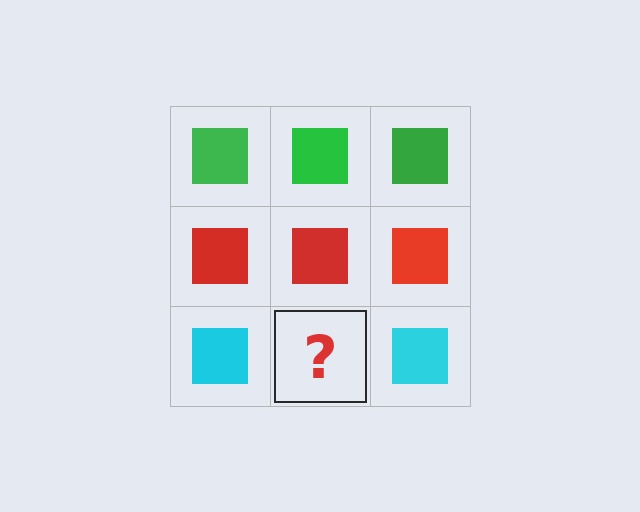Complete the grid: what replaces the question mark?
The question mark should be replaced with a cyan square.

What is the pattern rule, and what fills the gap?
The rule is that each row has a consistent color. The gap should be filled with a cyan square.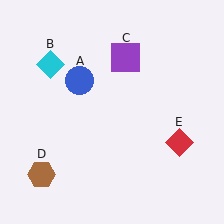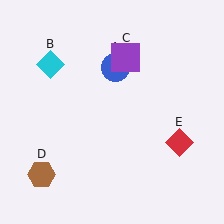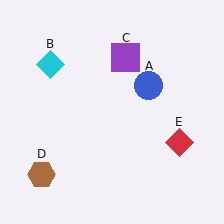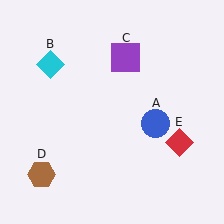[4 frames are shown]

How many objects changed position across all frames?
1 object changed position: blue circle (object A).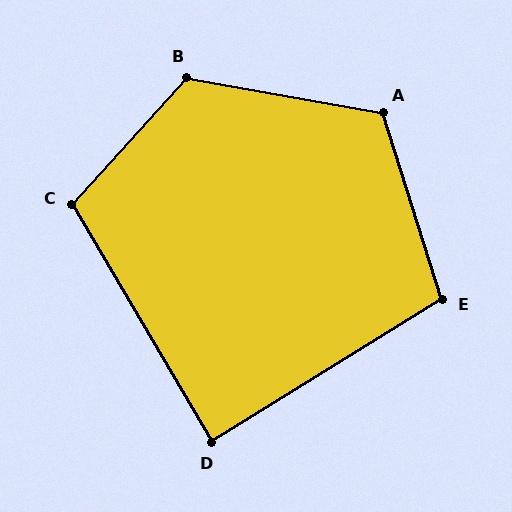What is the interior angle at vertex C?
Approximately 107 degrees (obtuse).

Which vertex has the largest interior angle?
B, at approximately 122 degrees.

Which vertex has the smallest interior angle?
D, at approximately 89 degrees.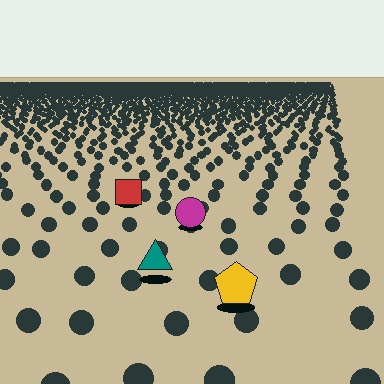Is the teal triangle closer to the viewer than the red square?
Yes. The teal triangle is closer — you can tell from the texture gradient: the ground texture is coarser near it.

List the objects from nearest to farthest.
From nearest to farthest: the yellow pentagon, the teal triangle, the magenta circle, the red square.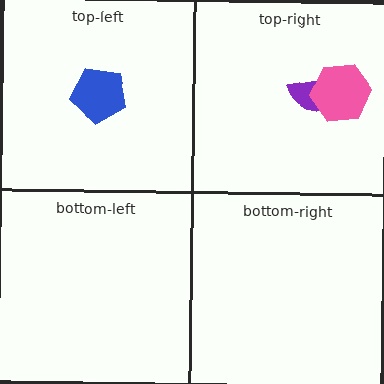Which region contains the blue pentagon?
The top-left region.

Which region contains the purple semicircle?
The top-right region.